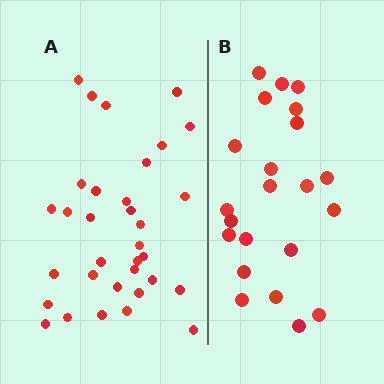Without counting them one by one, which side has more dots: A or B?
Region A (the left region) has more dots.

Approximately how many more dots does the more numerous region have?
Region A has roughly 12 or so more dots than region B.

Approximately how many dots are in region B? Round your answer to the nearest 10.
About 20 dots. (The exact count is 22, which rounds to 20.)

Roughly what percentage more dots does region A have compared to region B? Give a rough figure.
About 50% more.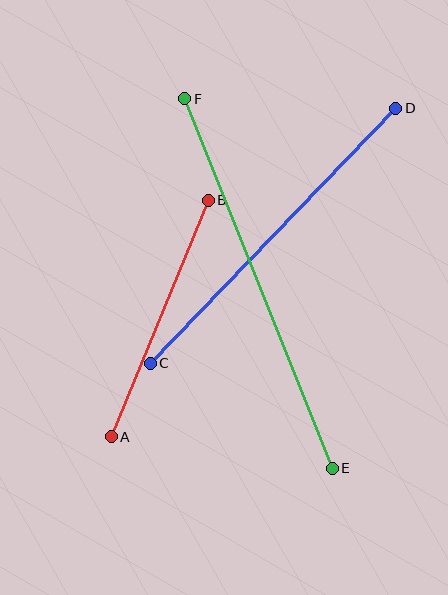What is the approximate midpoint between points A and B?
The midpoint is at approximately (160, 319) pixels.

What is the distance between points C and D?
The distance is approximately 354 pixels.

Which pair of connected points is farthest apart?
Points E and F are farthest apart.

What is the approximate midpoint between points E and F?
The midpoint is at approximately (258, 284) pixels.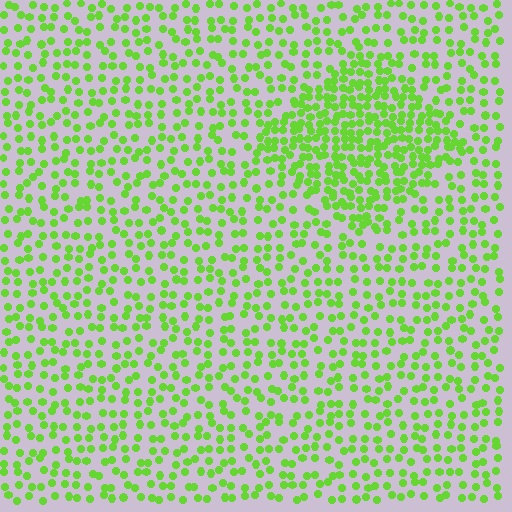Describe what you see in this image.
The image contains small lime elements arranged at two different densities. A diamond-shaped region is visible where the elements are more densely packed than the surrounding area.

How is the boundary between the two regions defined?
The boundary is defined by a change in element density (approximately 2.0x ratio). All elements are the same color, size, and shape.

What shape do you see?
I see a diamond.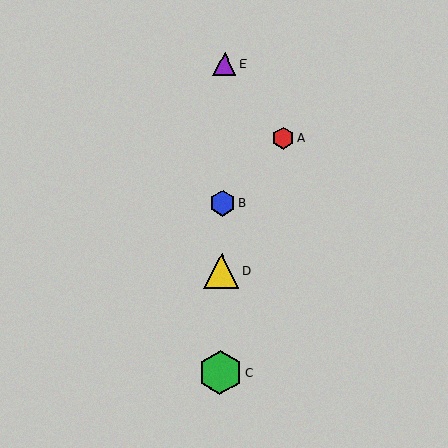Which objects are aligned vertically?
Objects B, C, D, E are aligned vertically.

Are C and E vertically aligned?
Yes, both are at x≈220.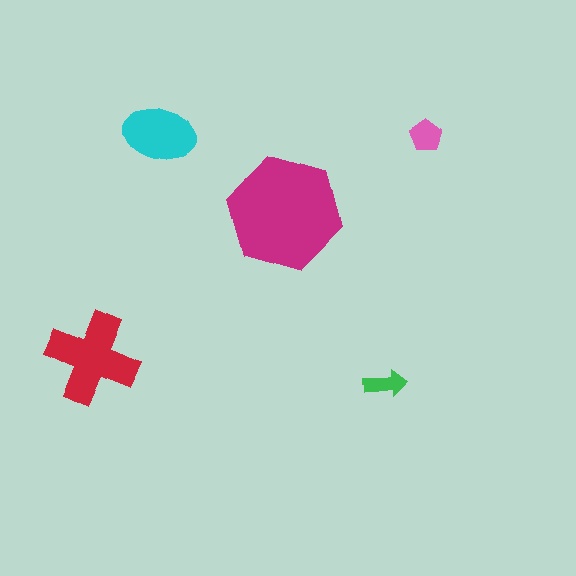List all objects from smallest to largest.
The green arrow, the pink pentagon, the cyan ellipse, the red cross, the magenta hexagon.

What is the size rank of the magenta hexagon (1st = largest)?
1st.